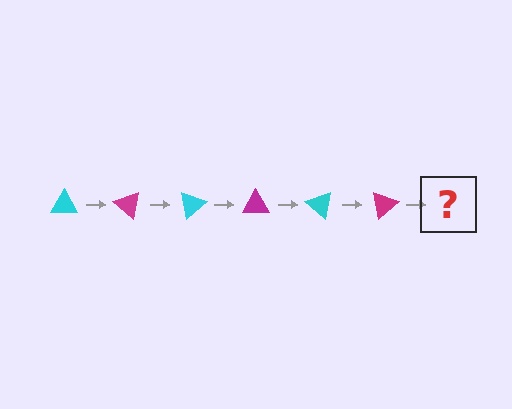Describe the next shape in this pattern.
It should be a cyan triangle, rotated 240 degrees from the start.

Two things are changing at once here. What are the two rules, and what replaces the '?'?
The two rules are that it rotates 40 degrees each step and the color cycles through cyan and magenta. The '?' should be a cyan triangle, rotated 240 degrees from the start.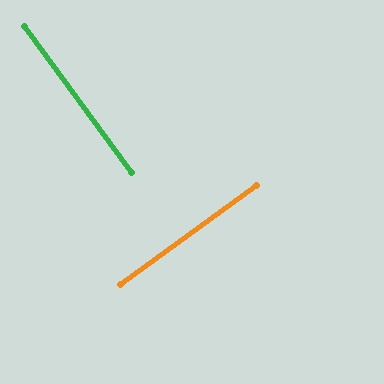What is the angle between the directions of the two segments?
Approximately 90 degrees.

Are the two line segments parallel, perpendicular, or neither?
Perpendicular — they meet at approximately 90°.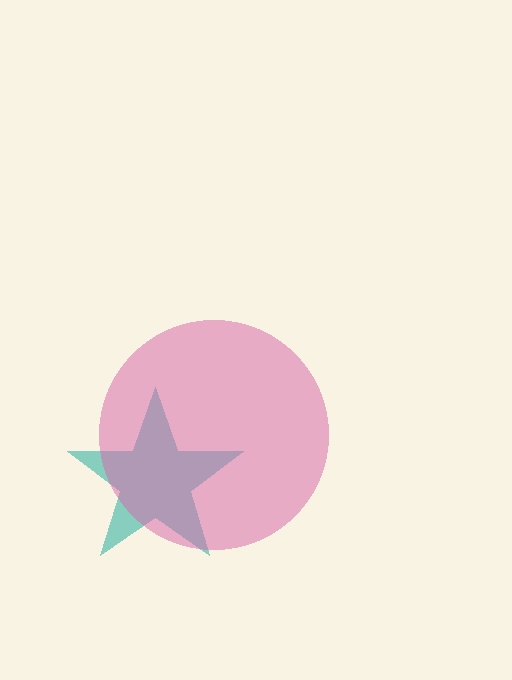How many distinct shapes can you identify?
There are 2 distinct shapes: a teal star, a pink circle.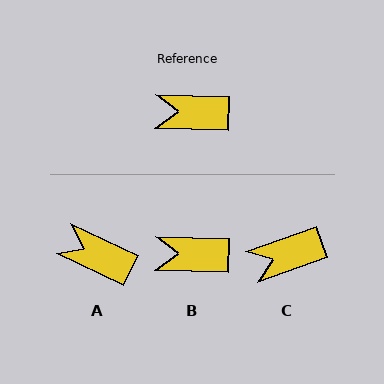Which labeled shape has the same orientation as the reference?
B.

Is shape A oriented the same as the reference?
No, it is off by about 23 degrees.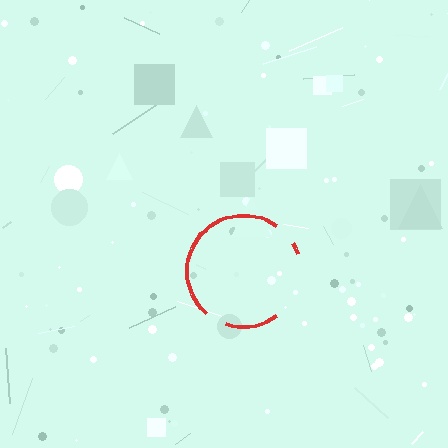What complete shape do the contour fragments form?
The contour fragments form a circle.